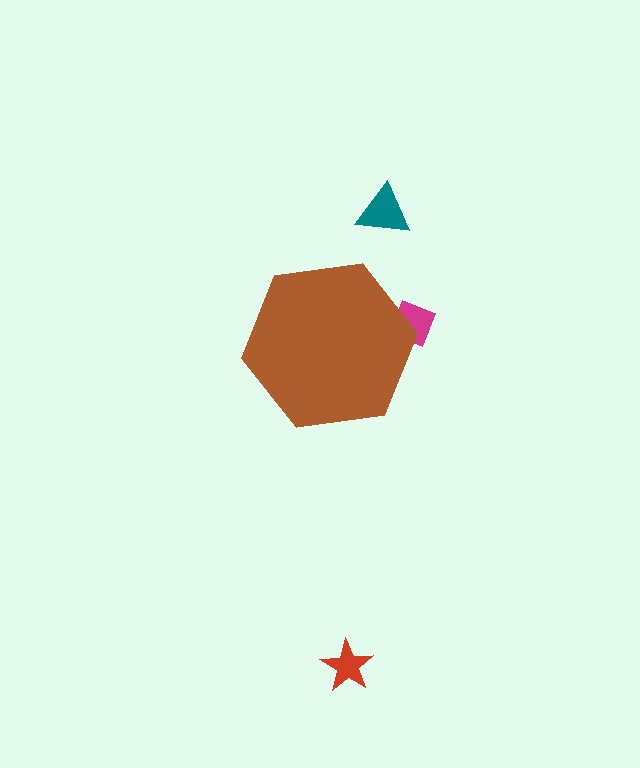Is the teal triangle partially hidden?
No, the teal triangle is fully visible.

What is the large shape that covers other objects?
A brown hexagon.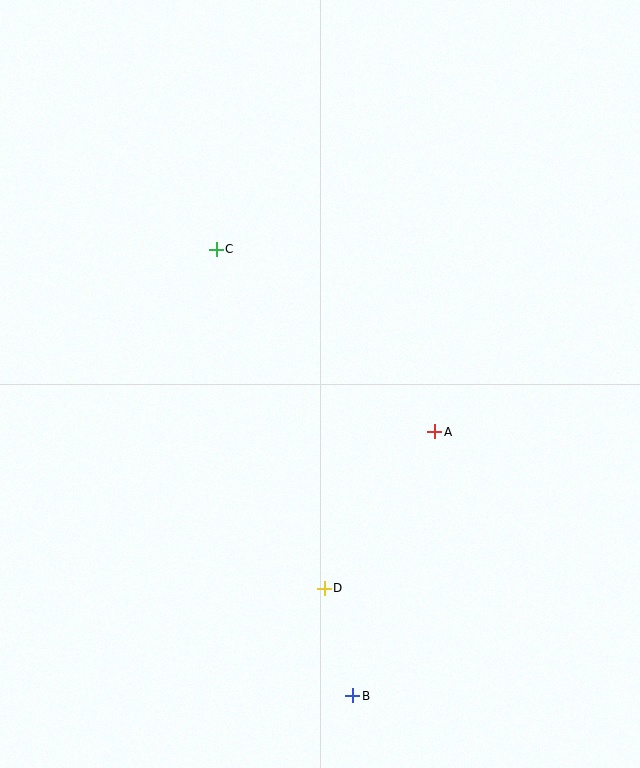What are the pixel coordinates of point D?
Point D is at (324, 588).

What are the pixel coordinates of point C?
Point C is at (216, 249).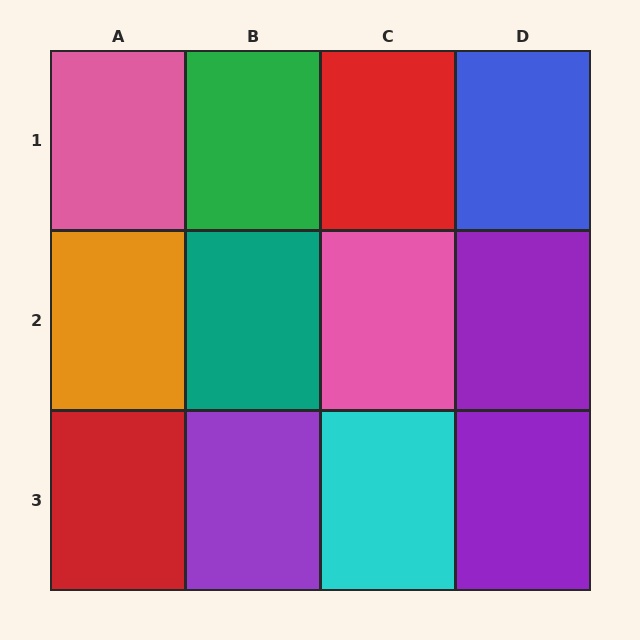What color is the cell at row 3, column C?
Cyan.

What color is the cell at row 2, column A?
Orange.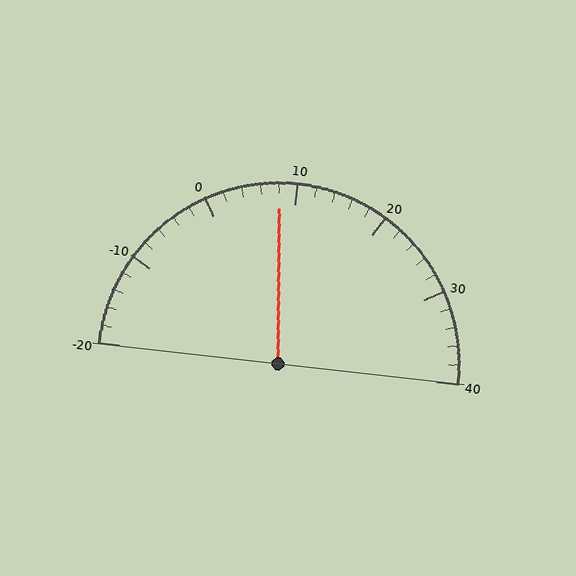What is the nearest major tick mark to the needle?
The nearest major tick mark is 10.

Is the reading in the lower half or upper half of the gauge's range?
The reading is in the lower half of the range (-20 to 40).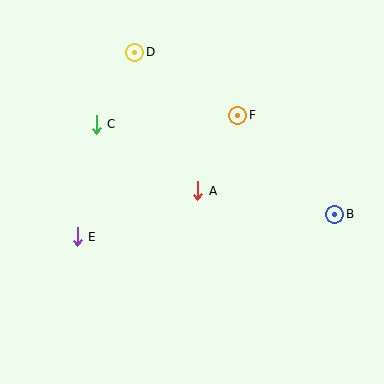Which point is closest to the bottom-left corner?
Point E is closest to the bottom-left corner.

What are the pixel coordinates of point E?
Point E is at (77, 237).